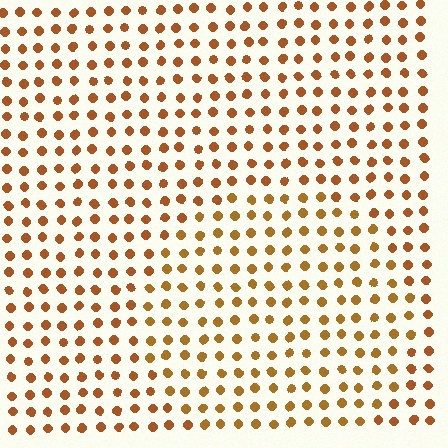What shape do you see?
I see a circle.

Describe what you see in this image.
The image is filled with small brown elements in a uniform arrangement. A circle-shaped region is visible where the elements are tinted to a slightly different hue, forming a subtle color boundary.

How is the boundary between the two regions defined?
The boundary is defined purely by a slight shift in hue (about 14 degrees). Spacing, size, and orientation are identical on both sides.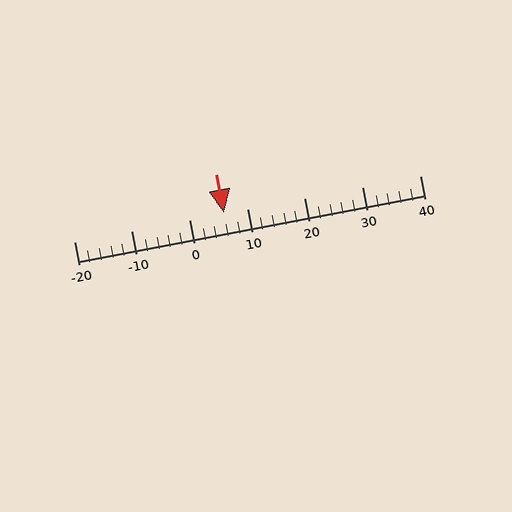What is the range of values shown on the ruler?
The ruler shows values from -20 to 40.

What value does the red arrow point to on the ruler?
The red arrow points to approximately 6.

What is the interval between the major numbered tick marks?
The major tick marks are spaced 10 units apart.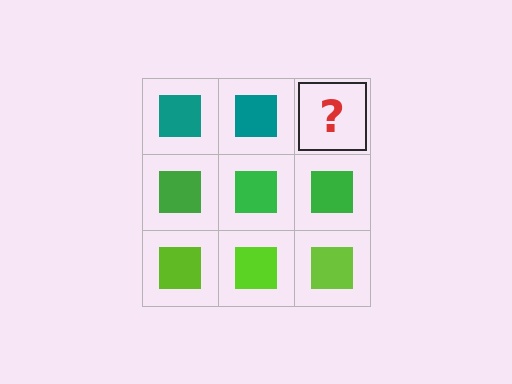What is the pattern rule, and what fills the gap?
The rule is that each row has a consistent color. The gap should be filled with a teal square.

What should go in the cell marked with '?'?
The missing cell should contain a teal square.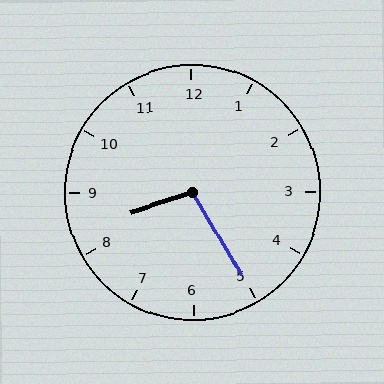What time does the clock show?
8:25.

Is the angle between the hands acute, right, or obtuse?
It is obtuse.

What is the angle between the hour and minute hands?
Approximately 102 degrees.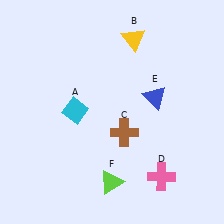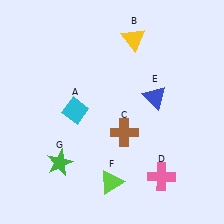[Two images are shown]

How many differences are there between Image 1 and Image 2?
There is 1 difference between the two images.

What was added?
A green star (G) was added in Image 2.